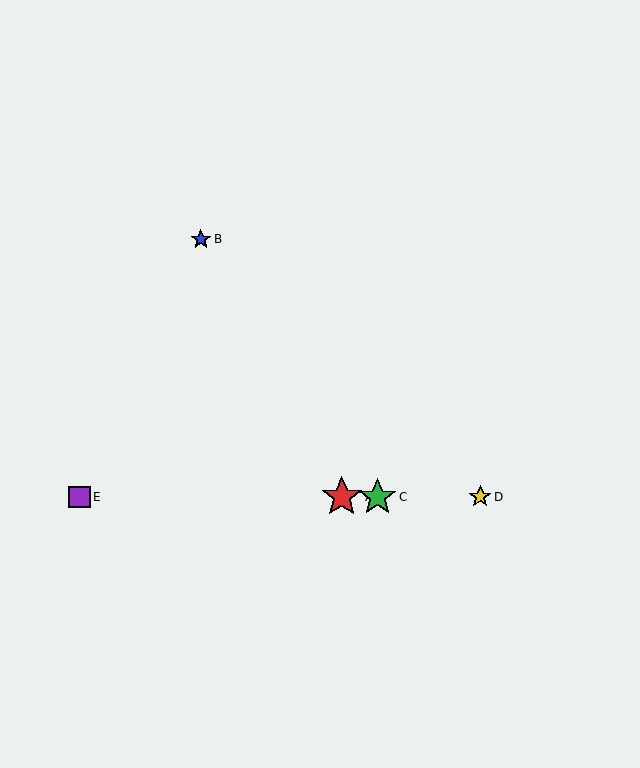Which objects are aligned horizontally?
Objects A, C, D, E are aligned horizontally.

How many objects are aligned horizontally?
4 objects (A, C, D, E) are aligned horizontally.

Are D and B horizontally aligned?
No, D is at y≈497 and B is at y≈239.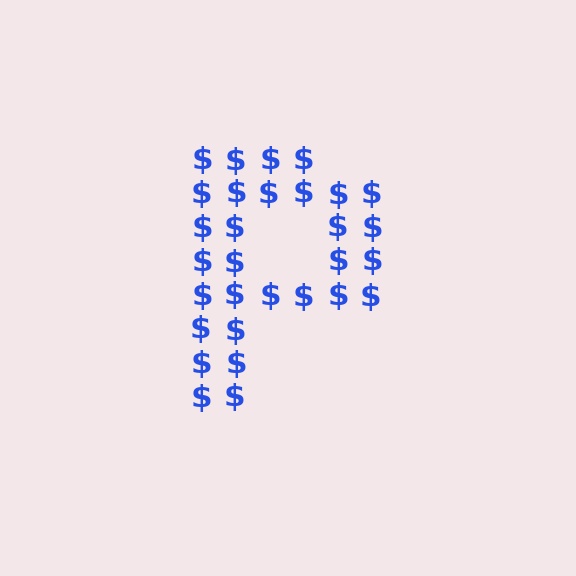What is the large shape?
The large shape is the letter P.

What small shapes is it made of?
It is made of small dollar signs.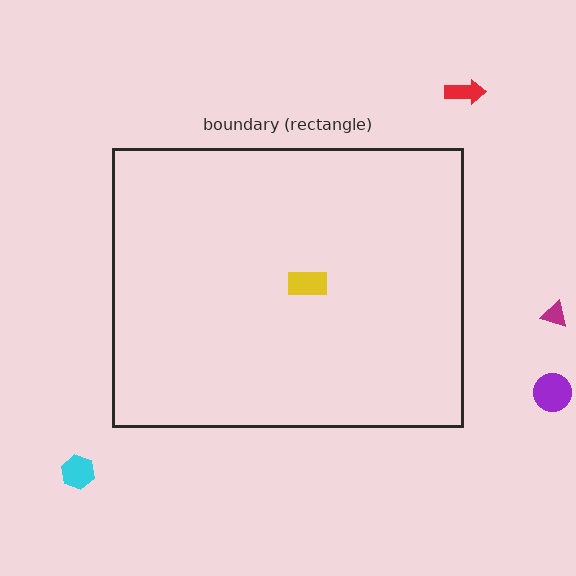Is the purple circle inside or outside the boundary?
Outside.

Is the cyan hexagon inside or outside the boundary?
Outside.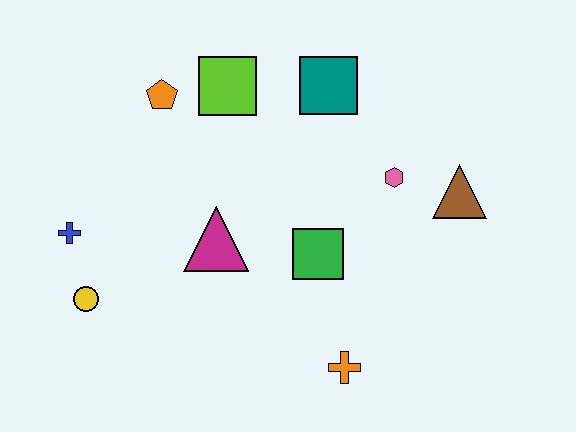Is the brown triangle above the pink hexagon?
No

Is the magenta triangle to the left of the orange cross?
Yes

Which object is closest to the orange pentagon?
The lime square is closest to the orange pentagon.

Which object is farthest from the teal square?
The yellow circle is farthest from the teal square.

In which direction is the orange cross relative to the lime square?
The orange cross is below the lime square.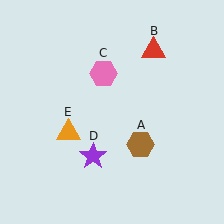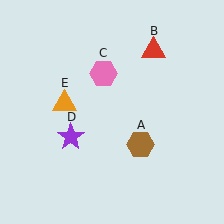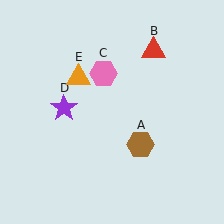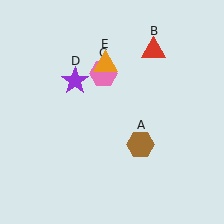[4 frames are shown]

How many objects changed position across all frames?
2 objects changed position: purple star (object D), orange triangle (object E).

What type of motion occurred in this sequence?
The purple star (object D), orange triangle (object E) rotated clockwise around the center of the scene.